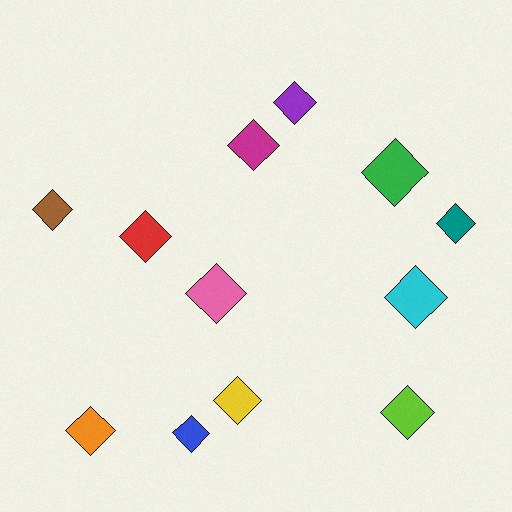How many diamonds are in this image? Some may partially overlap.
There are 12 diamonds.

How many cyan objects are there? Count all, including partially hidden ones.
There is 1 cyan object.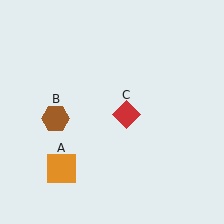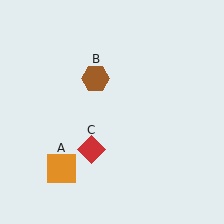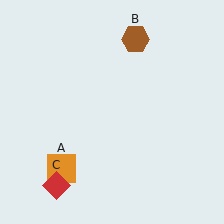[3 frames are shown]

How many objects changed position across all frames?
2 objects changed position: brown hexagon (object B), red diamond (object C).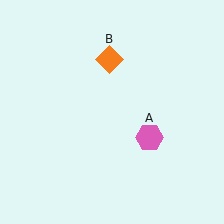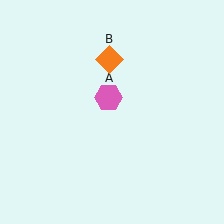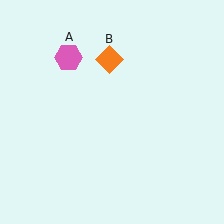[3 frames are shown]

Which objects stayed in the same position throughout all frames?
Orange diamond (object B) remained stationary.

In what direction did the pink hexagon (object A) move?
The pink hexagon (object A) moved up and to the left.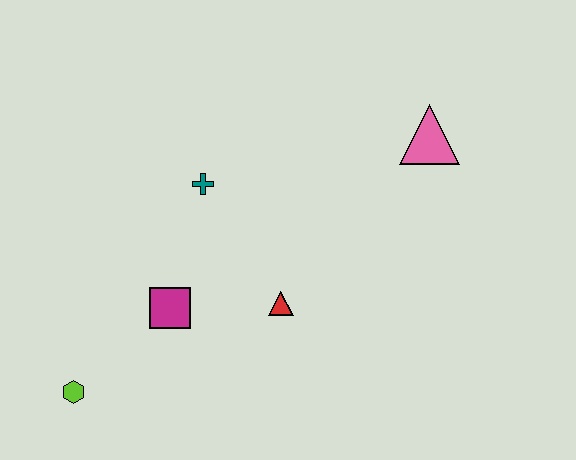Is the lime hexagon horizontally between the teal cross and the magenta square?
No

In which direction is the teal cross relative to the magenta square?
The teal cross is above the magenta square.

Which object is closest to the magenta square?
The red triangle is closest to the magenta square.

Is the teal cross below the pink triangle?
Yes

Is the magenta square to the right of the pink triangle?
No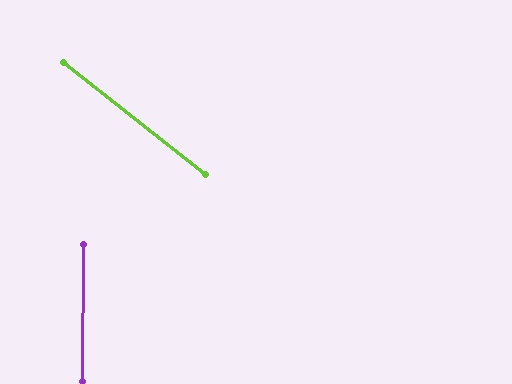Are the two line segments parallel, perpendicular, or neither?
Neither parallel nor perpendicular — they differ by about 52°.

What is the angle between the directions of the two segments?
Approximately 52 degrees.